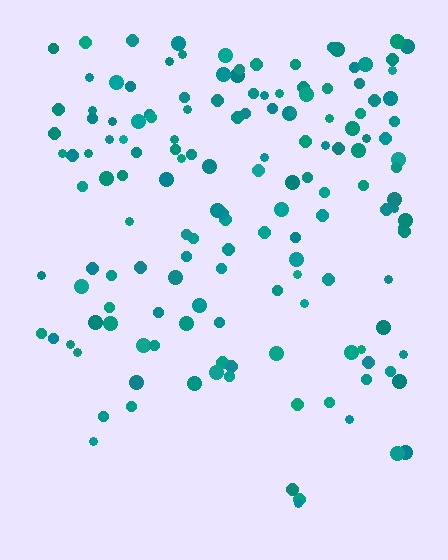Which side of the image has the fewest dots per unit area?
The bottom.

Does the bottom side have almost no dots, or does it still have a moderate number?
Still a moderate number, just noticeably fewer than the top.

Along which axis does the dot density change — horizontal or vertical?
Vertical.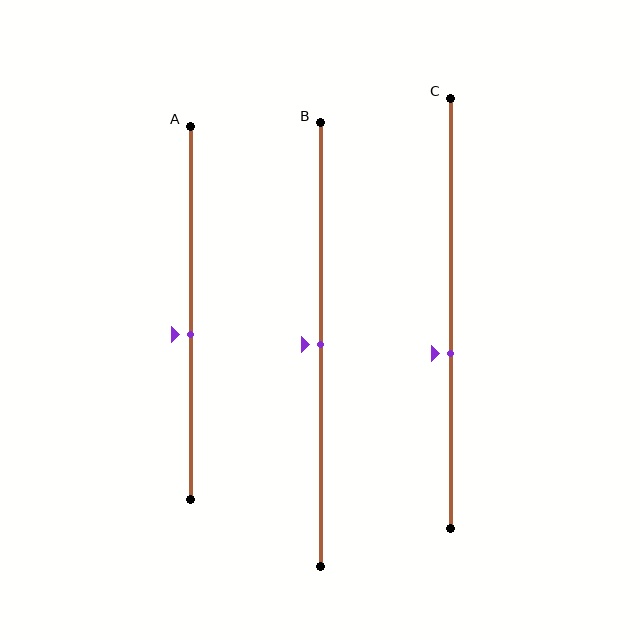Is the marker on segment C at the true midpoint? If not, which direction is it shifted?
No, the marker on segment C is shifted downward by about 9% of the segment length.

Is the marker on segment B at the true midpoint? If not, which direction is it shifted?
Yes, the marker on segment B is at the true midpoint.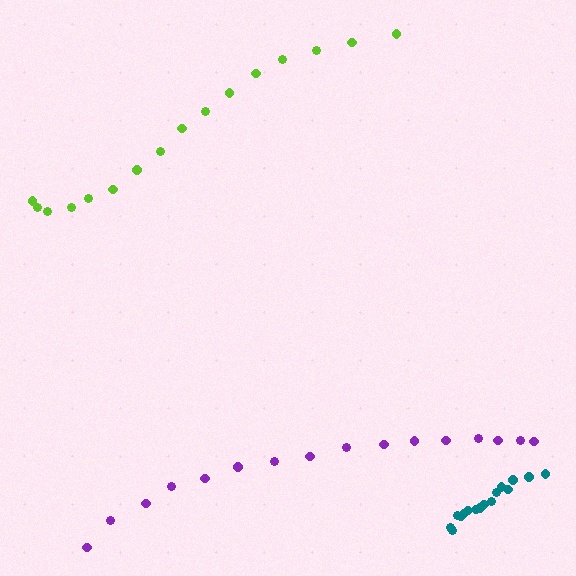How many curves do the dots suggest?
There are 3 distinct paths.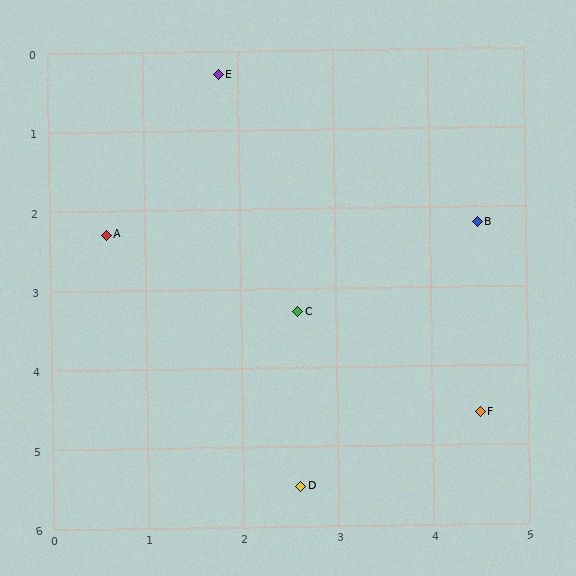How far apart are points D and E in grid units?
Points D and E are about 5.3 grid units apart.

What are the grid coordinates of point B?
Point B is at approximately (4.5, 2.2).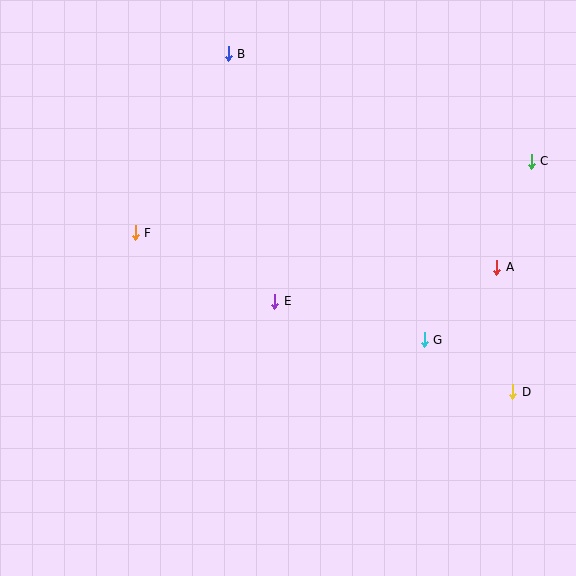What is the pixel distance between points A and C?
The distance between A and C is 111 pixels.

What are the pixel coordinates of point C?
Point C is at (531, 161).